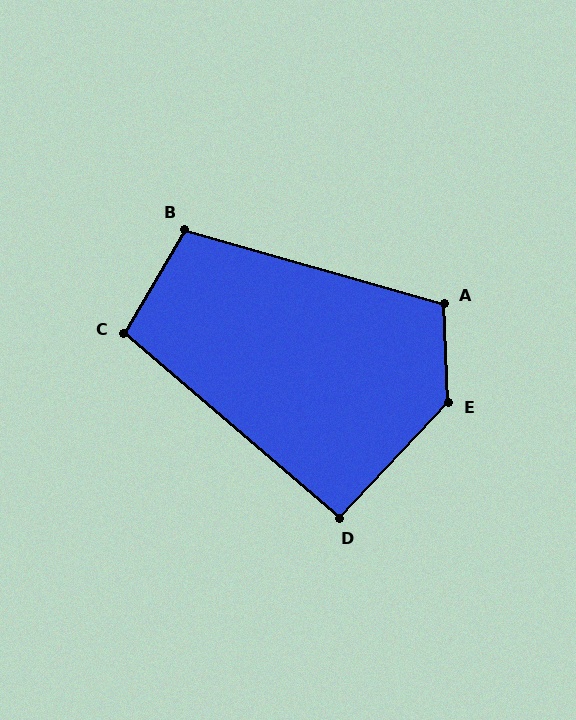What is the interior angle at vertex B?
Approximately 104 degrees (obtuse).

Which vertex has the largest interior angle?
E, at approximately 134 degrees.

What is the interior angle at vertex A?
Approximately 108 degrees (obtuse).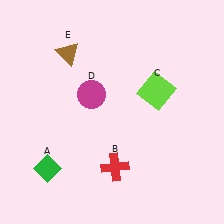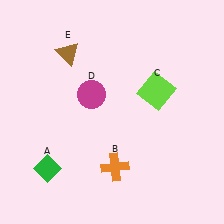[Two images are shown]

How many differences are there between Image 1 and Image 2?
There is 1 difference between the two images.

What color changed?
The cross (B) changed from red in Image 1 to orange in Image 2.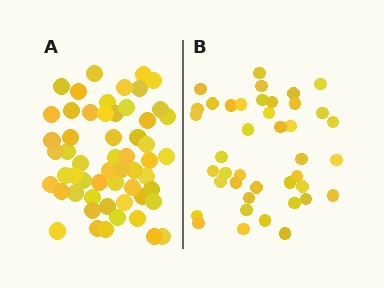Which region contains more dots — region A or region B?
Region A (the left region) has more dots.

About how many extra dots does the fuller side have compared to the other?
Region A has approximately 15 more dots than region B.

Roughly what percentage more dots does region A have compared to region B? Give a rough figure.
About 35% more.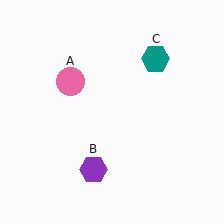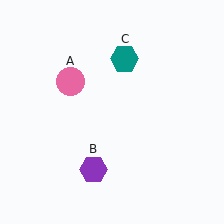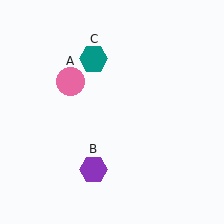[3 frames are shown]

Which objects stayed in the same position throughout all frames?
Pink circle (object A) and purple hexagon (object B) remained stationary.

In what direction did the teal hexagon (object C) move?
The teal hexagon (object C) moved left.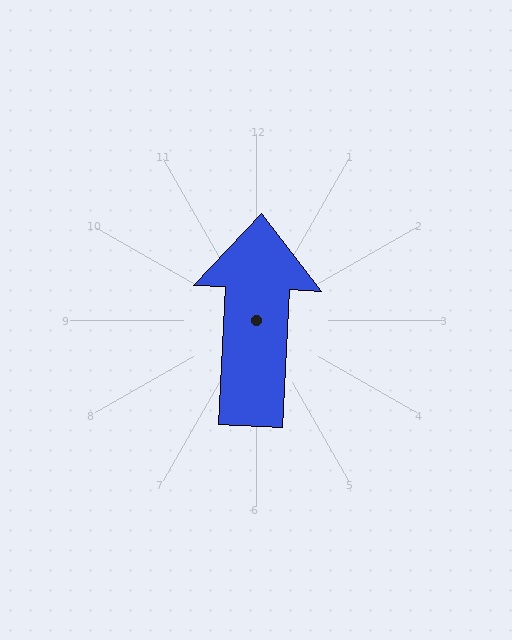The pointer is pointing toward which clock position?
Roughly 12 o'clock.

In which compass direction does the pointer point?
North.